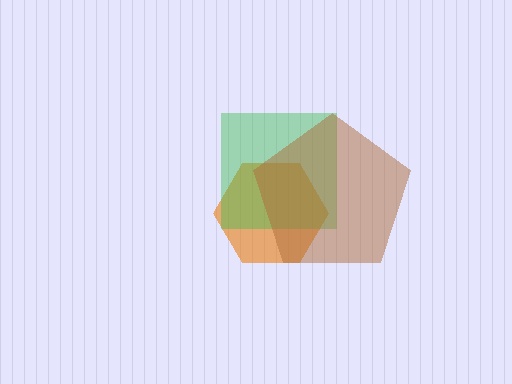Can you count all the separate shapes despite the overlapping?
Yes, there are 3 separate shapes.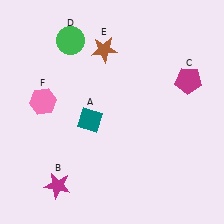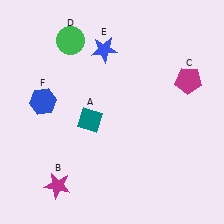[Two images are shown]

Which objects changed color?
E changed from brown to blue. F changed from pink to blue.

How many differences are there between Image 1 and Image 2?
There are 2 differences between the two images.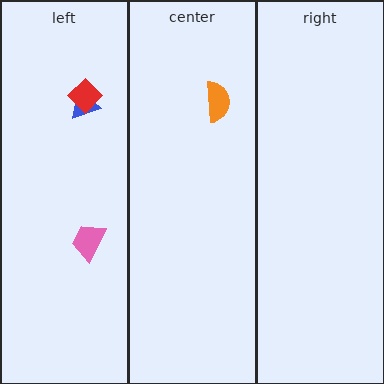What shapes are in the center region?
The orange semicircle.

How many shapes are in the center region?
1.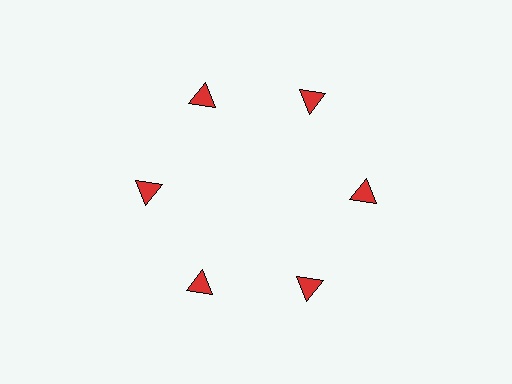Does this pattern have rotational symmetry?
Yes, this pattern has 6-fold rotational symmetry. It looks the same after rotating 60 degrees around the center.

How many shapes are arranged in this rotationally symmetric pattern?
There are 6 shapes, arranged in 6 groups of 1.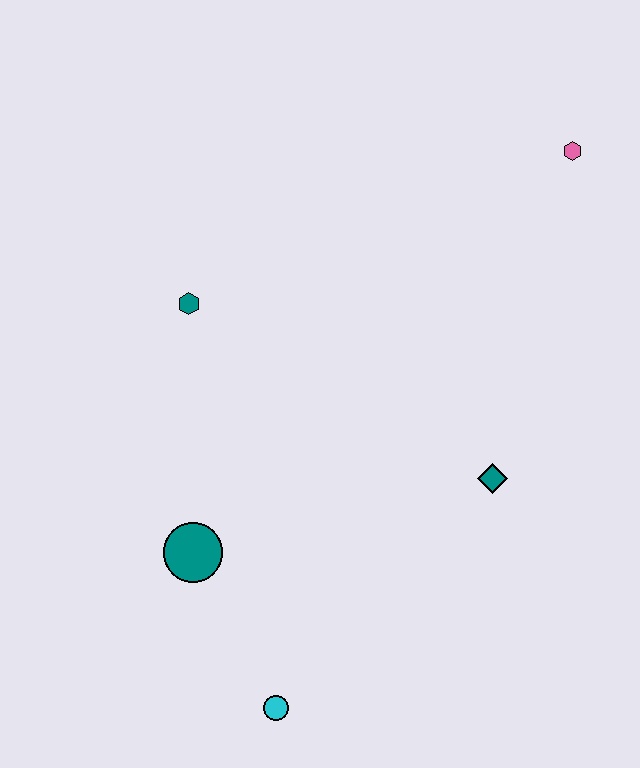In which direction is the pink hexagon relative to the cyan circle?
The pink hexagon is above the cyan circle.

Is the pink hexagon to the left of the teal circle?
No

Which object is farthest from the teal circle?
The pink hexagon is farthest from the teal circle.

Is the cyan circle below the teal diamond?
Yes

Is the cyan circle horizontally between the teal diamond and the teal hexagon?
Yes